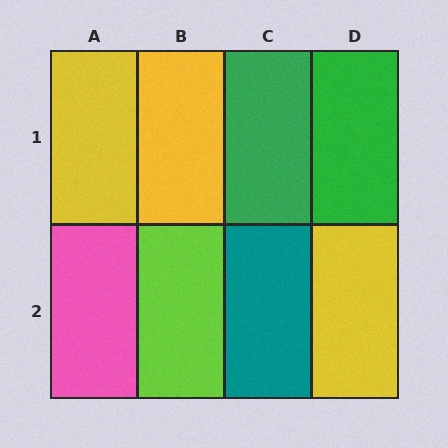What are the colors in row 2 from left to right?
Pink, lime, teal, yellow.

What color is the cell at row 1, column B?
Yellow.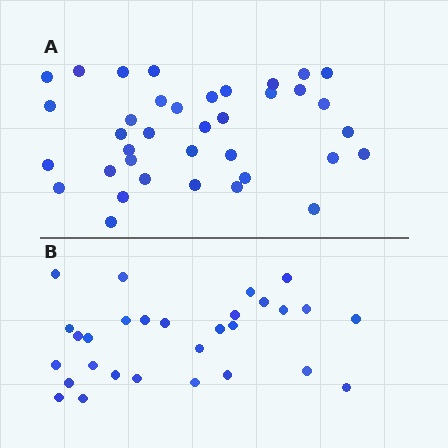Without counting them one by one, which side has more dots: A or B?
Region A (the top region) has more dots.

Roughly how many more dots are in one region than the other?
Region A has roughly 8 or so more dots than region B.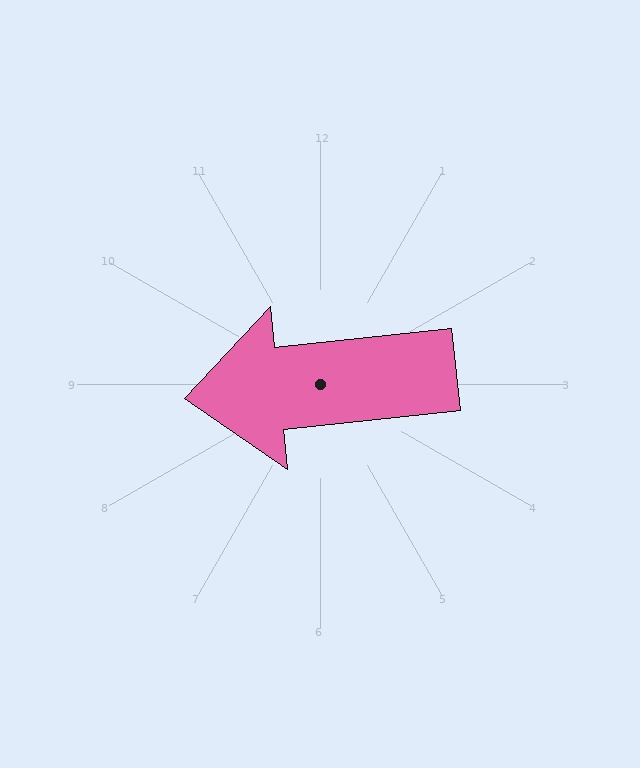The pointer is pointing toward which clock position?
Roughly 9 o'clock.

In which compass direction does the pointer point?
West.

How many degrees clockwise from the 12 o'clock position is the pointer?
Approximately 264 degrees.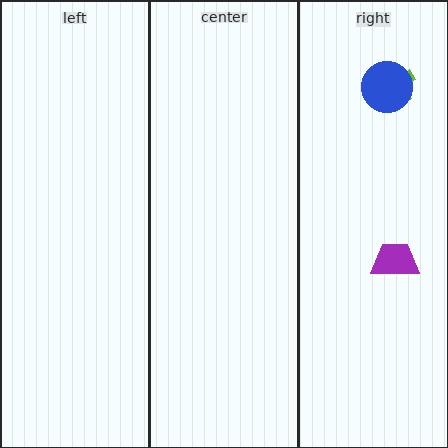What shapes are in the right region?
The lime cross, the purple trapezoid, the blue circle.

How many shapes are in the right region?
3.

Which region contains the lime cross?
The right region.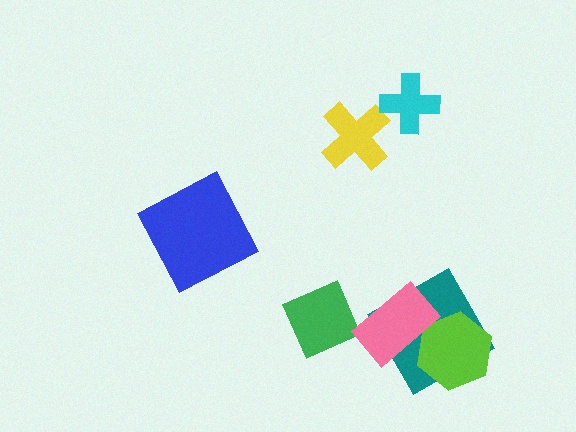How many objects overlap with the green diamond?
0 objects overlap with the green diamond.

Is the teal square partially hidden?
Yes, it is partially covered by another shape.